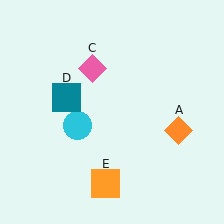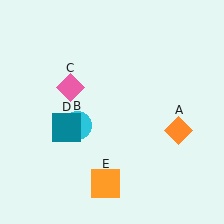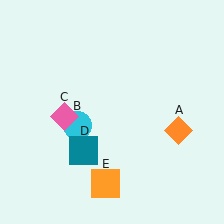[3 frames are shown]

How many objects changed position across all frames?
2 objects changed position: pink diamond (object C), teal square (object D).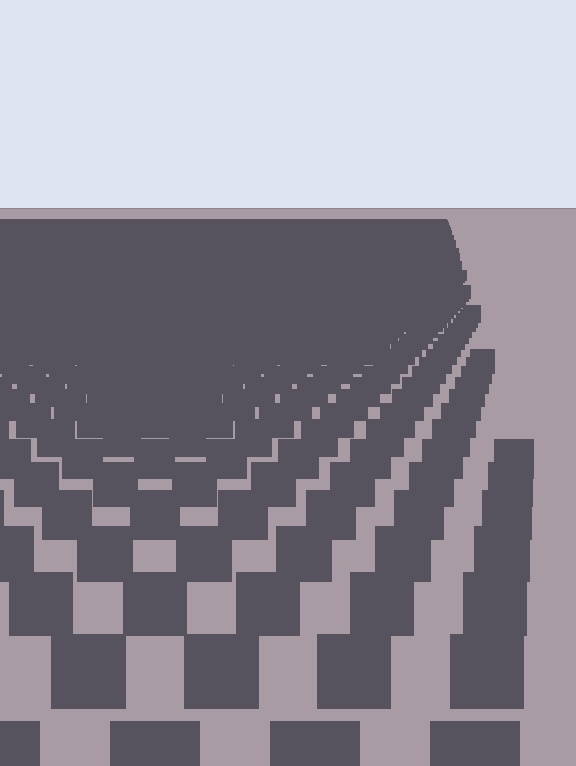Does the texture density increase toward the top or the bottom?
Density increases toward the top.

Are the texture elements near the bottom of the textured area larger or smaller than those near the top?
Larger. Near the bottom, elements are closer to the viewer and appear at a bigger on-screen size.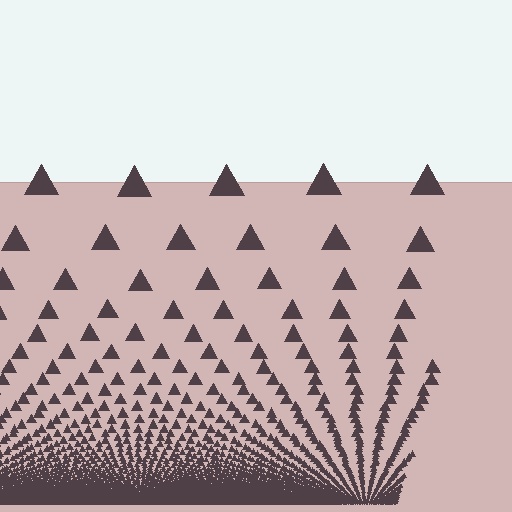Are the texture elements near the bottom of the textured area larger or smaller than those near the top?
Smaller. The gradient is inverted — elements near the bottom are smaller and denser.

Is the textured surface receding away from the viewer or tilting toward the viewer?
The surface appears to tilt toward the viewer. Texture elements get larger and sparser toward the top.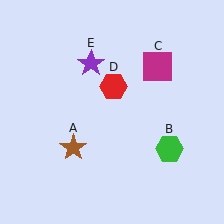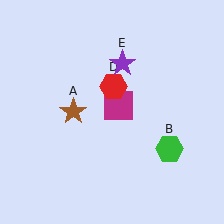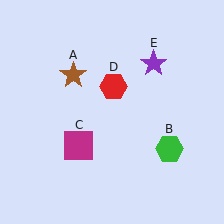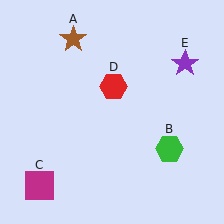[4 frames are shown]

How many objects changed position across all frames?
3 objects changed position: brown star (object A), magenta square (object C), purple star (object E).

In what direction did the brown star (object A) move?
The brown star (object A) moved up.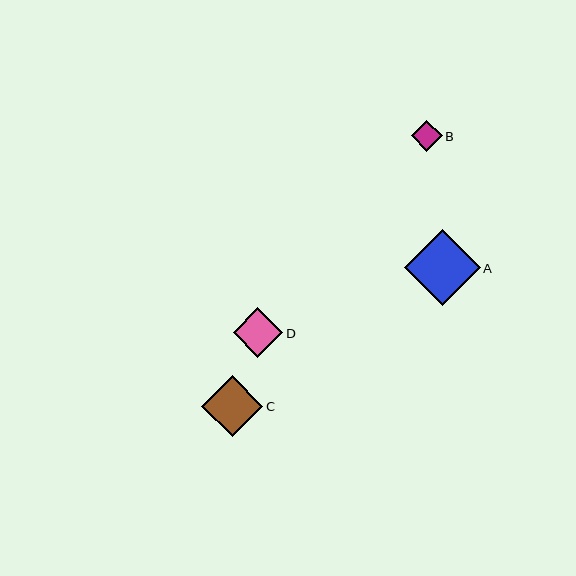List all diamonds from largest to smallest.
From largest to smallest: A, C, D, B.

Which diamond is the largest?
Diamond A is the largest with a size of approximately 76 pixels.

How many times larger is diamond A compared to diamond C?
Diamond A is approximately 1.2 times the size of diamond C.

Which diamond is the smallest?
Diamond B is the smallest with a size of approximately 31 pixels.